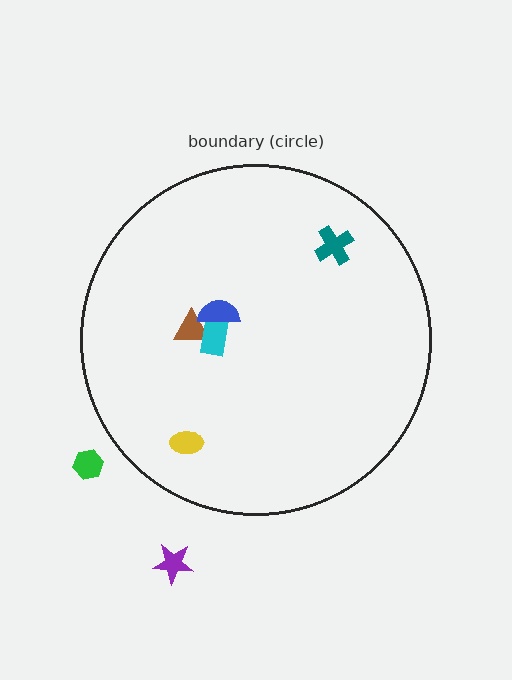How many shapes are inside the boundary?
5 inside, 2 outside.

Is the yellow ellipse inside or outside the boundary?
Inside.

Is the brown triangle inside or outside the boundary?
Inside.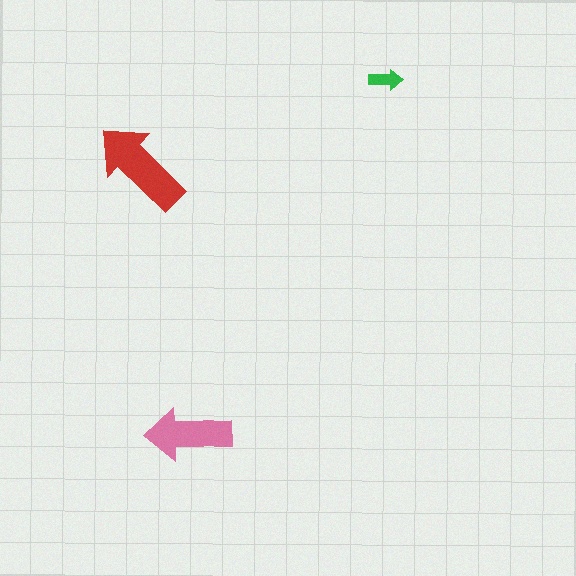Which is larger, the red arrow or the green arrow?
The red one.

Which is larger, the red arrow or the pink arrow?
The red one.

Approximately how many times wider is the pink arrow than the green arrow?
About 2.5 times wider.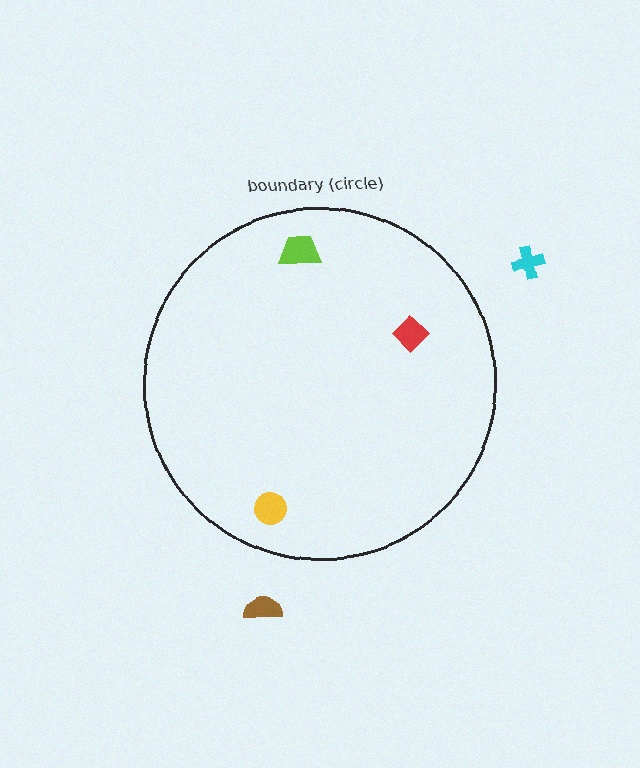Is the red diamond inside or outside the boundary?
Inside.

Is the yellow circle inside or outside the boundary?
Inside.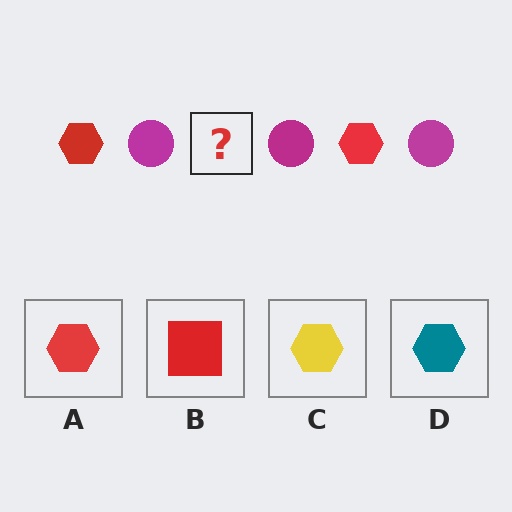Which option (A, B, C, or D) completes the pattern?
A.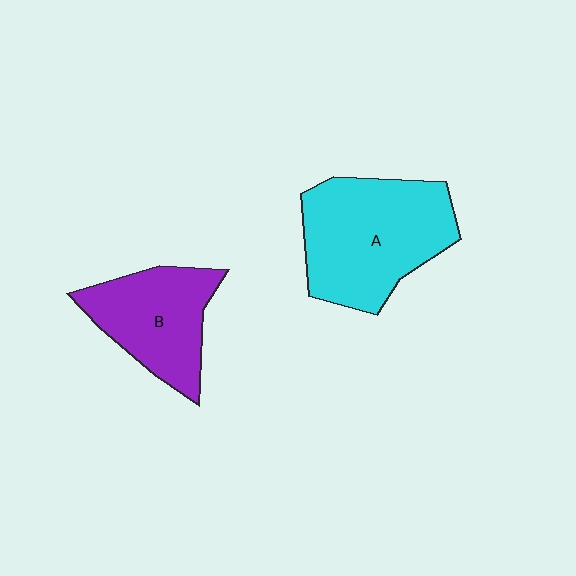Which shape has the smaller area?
Shape B (purple).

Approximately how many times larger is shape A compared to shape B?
Approximately 1.4 times.